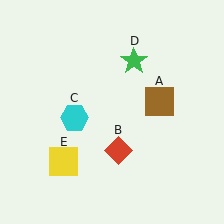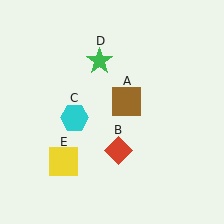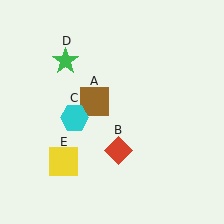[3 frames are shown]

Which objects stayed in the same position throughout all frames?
Red diamond (object B) and cyan hexagon (object C) and yellow square (object E) remained stationary.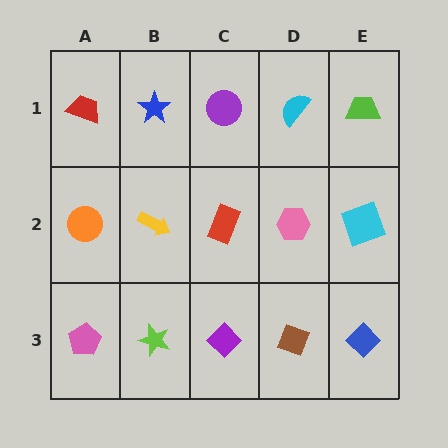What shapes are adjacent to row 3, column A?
An orange circle (row 2, column A), a lime star (row 3, column B).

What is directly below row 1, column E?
A cyan square.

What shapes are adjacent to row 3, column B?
A yellow arrow (row 2, column B), a pink pentagon (row 3, column A), a purple diamond (row 3, column C).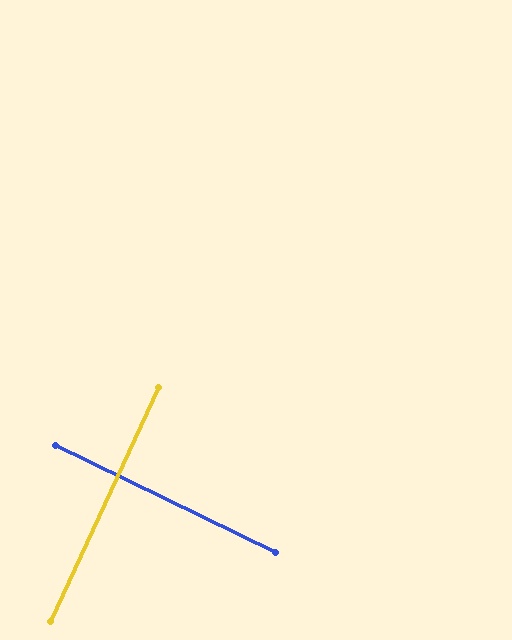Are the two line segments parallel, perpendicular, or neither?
Perpendicular — they meet at approximately 89°.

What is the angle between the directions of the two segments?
Approximately 89 degrees.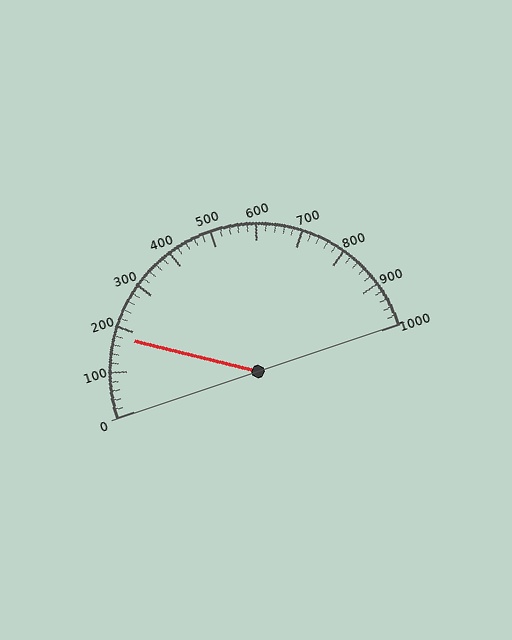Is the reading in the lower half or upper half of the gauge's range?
The reading is in the lower half of the range (0 to 1000).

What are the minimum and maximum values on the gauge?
The gauge ranges from 0 to 1000.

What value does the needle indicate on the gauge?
The needle indicates approximately 180.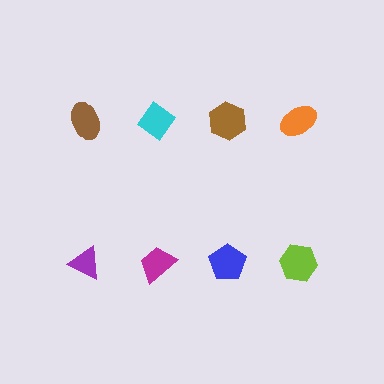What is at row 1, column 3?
A brown hexagon.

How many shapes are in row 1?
4 shapes.